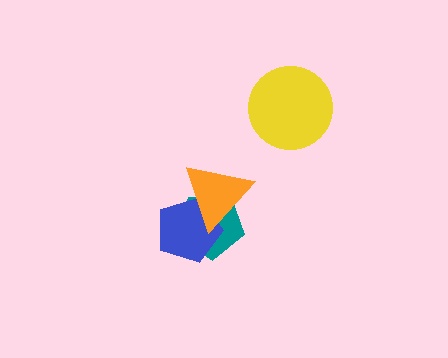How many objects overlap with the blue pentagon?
2 objects overlap with the blue pentagon.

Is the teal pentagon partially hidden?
Yes, it is partially covered by another shape.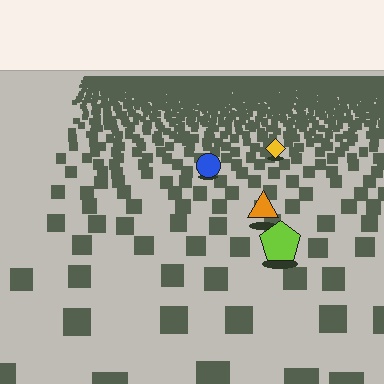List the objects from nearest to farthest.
From nearest to farthest: the lime pentagon, the orange triangle, the blue circle, the yellow diamond.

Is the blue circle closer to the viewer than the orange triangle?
No. The orange triangle is closer — you can tell from the texture gradient: the ground texture is coarser near it.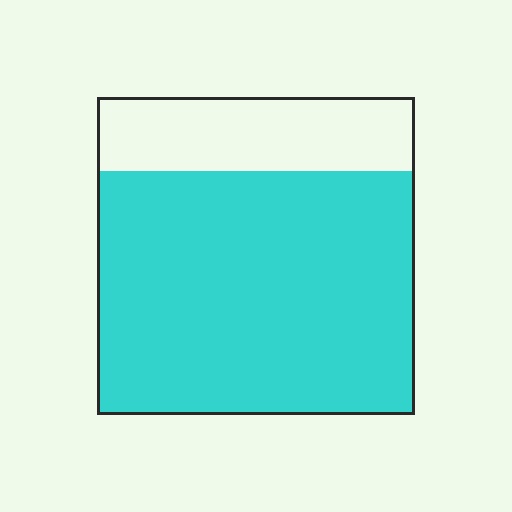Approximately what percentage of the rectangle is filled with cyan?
Approximately 75%.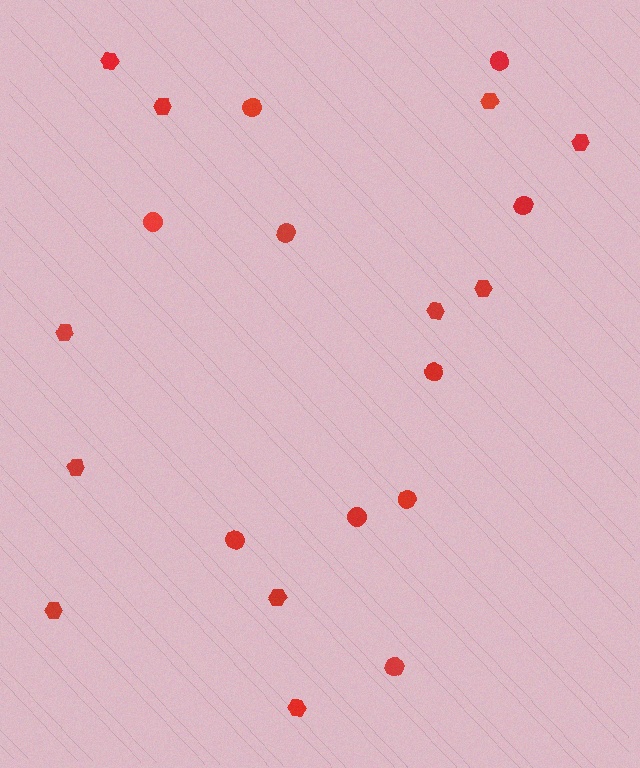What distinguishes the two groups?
There are 2 groups: one group of circles (10) and one group of hexagons (11).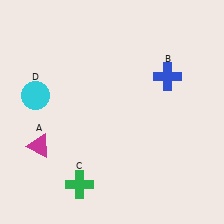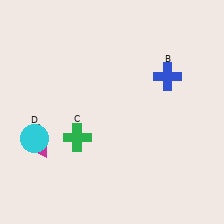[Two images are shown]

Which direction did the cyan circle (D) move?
The cyan circle (D) moved down.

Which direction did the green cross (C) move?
The green cross (C) moved up.